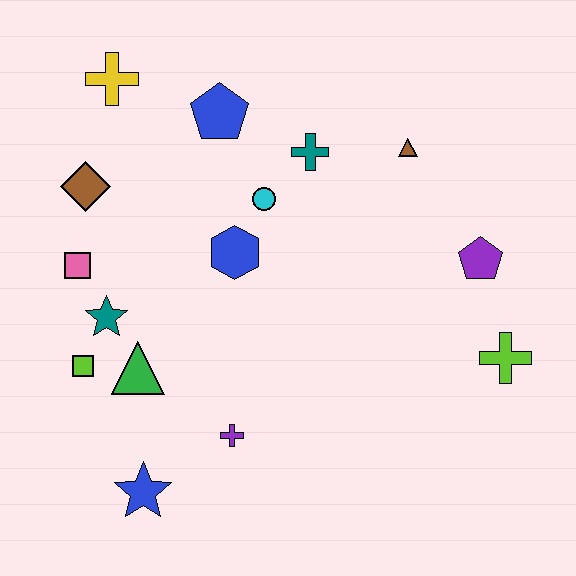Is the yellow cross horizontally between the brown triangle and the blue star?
No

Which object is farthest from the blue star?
The brown triangle is farthest from the blue star.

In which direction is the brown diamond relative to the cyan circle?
The brown diamond is to the left of the cyan circle.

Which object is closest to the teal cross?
The cyan circle is closest to the teal cross.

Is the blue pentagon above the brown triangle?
Yes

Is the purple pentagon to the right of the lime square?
Yes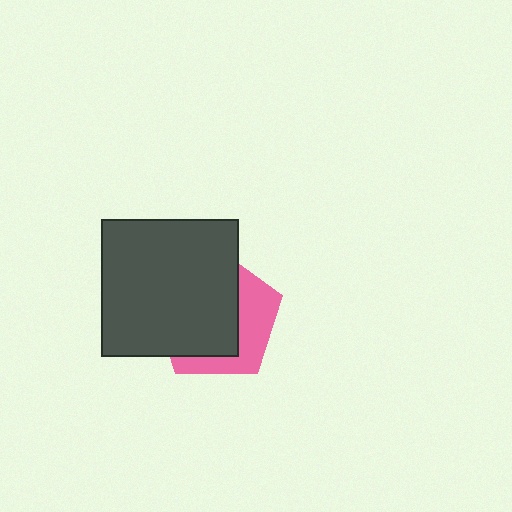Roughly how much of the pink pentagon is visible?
A small part of it is visible (roughly 36%).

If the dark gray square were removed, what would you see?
You would see the complete pink pentagon.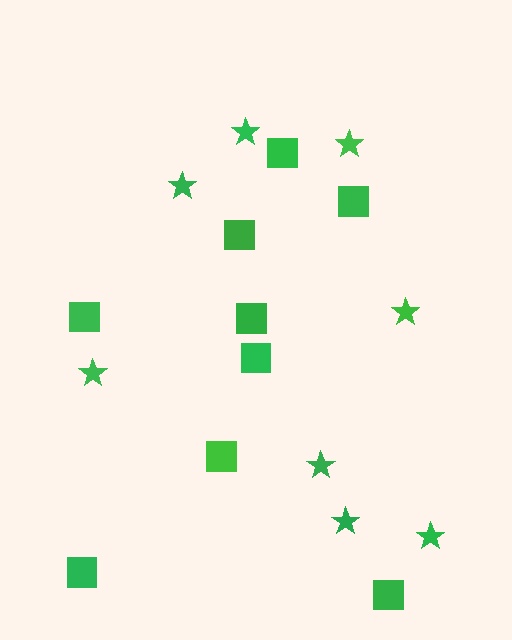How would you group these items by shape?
There are 2 groups: one group of stars (8) and one group of squares (9).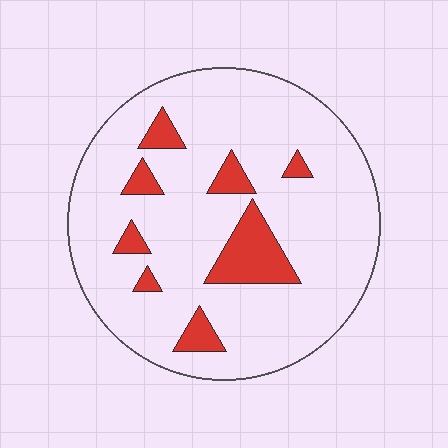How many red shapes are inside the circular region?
8.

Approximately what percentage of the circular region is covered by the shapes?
Approximately 15%.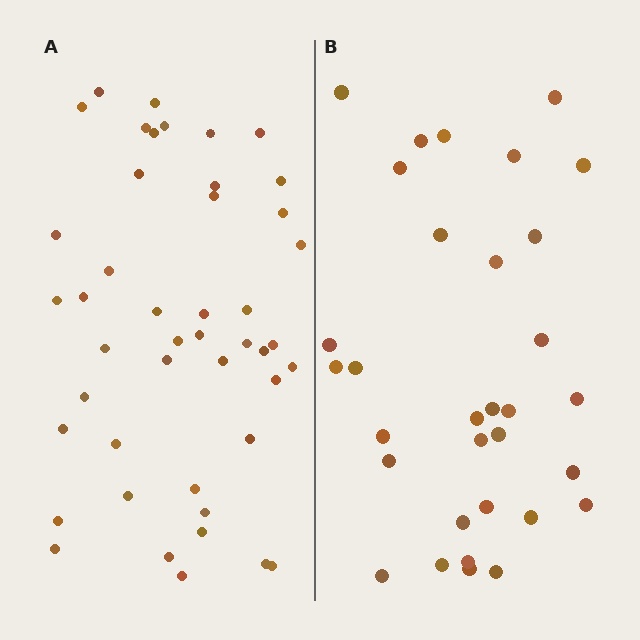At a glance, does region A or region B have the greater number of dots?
Region A (the left region) has more dots.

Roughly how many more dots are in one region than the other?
Region A has approximately 15 more dots than region B.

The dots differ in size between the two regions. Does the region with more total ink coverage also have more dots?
No. Region B has more total ink coverage because its dots are larger, but region A actually contains more individual dots. Total area can be misleading — the number of items is what matters here.